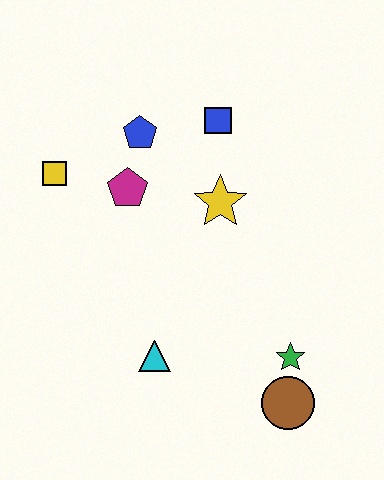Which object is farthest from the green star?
The yellow square is farthest from the green star.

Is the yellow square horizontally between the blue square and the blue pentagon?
No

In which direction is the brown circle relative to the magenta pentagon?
The brown circle is below the magenta pentagon.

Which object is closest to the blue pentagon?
The magenta pentagon is closest to the blue pentagon.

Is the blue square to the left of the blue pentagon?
No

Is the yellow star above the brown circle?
Yes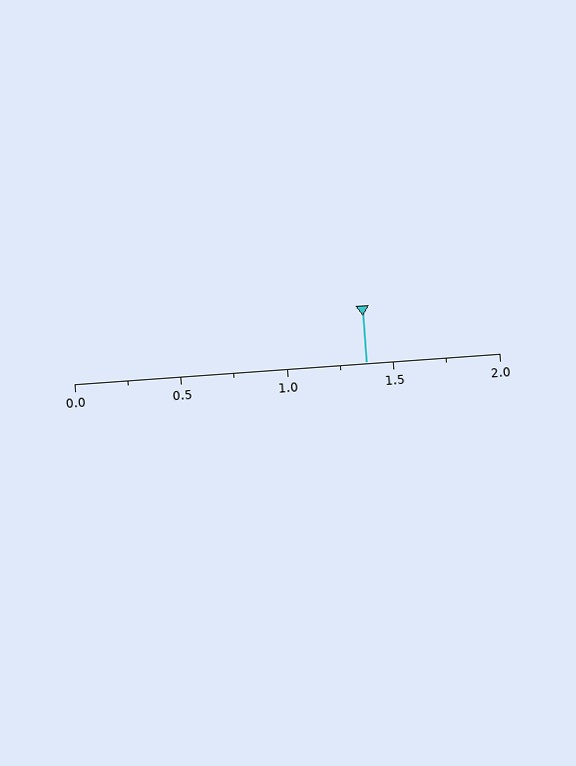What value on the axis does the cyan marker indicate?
The marker indicates approximately 1.38.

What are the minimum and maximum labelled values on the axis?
The axis runs from 0.0 to 2.0.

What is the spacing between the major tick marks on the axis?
The major ticks are spaced 0.5 apart.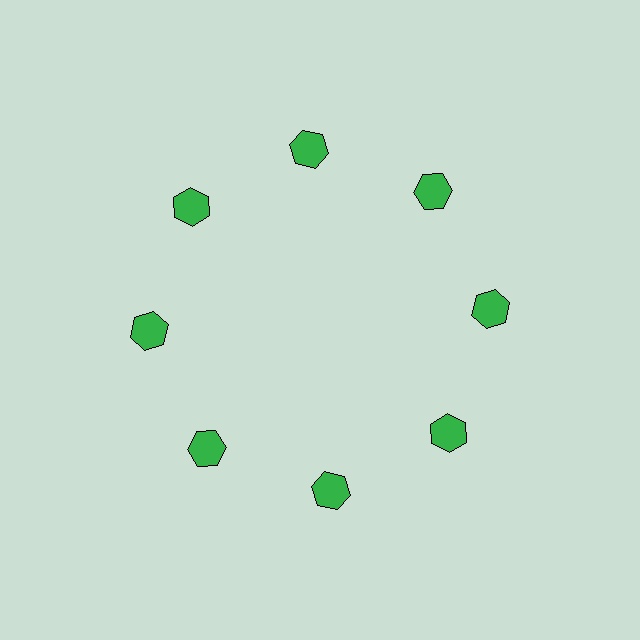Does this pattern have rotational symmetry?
Yes, this pattern has 8-fold rotational symmetry. It looks the same after rotating 45 degrees around the center.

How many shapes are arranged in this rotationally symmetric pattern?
There are 8 shapes, arranged in 8 groups of 1.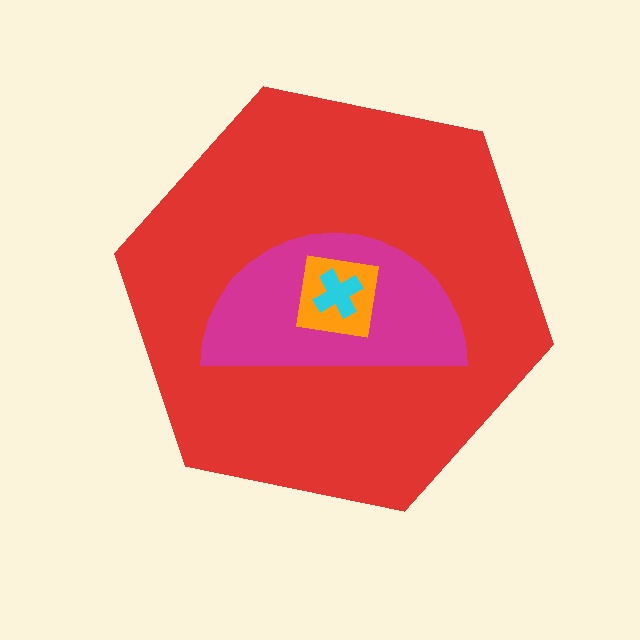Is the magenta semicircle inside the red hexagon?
Yes.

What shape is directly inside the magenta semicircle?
The orange square.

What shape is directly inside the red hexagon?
The magenta semicircle.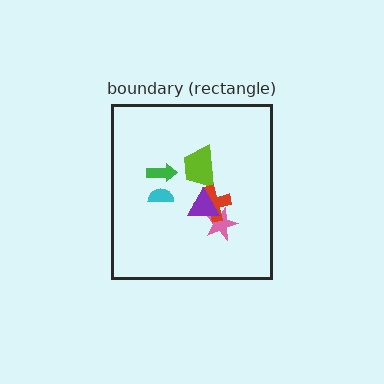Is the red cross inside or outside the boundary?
Inside.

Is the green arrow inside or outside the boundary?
Inside.